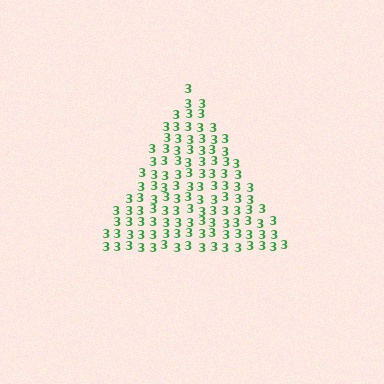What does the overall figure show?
The overall figure shows a triangle.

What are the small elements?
The small elements are digit 3's.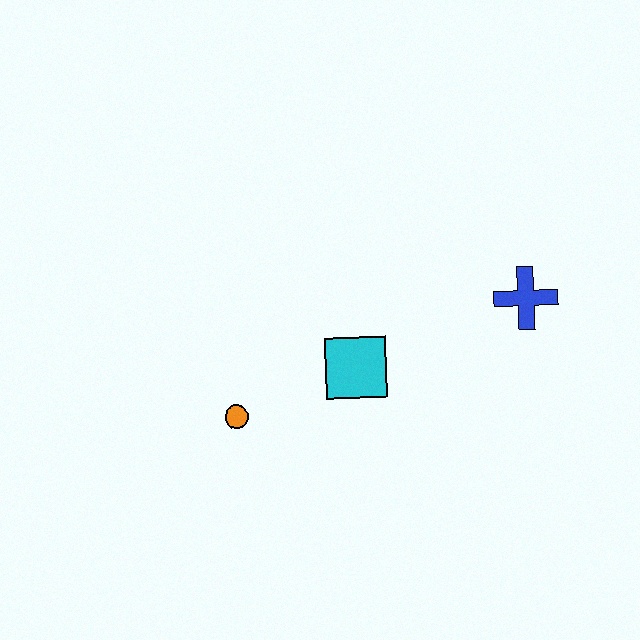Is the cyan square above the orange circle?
Yes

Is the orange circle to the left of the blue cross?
Yes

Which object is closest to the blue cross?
The cyan square is closest to the blue cross.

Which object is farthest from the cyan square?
The blue cross is farthest from the cyan square.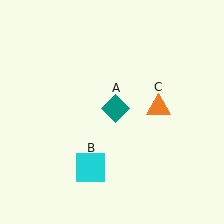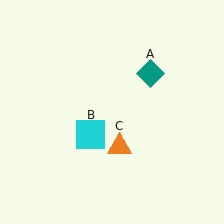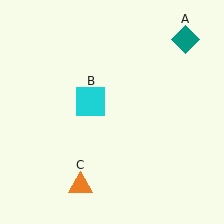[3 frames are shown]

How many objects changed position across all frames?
3 objects changed position: teal diamond (object A), cyan square (object B), orange triangle (object C).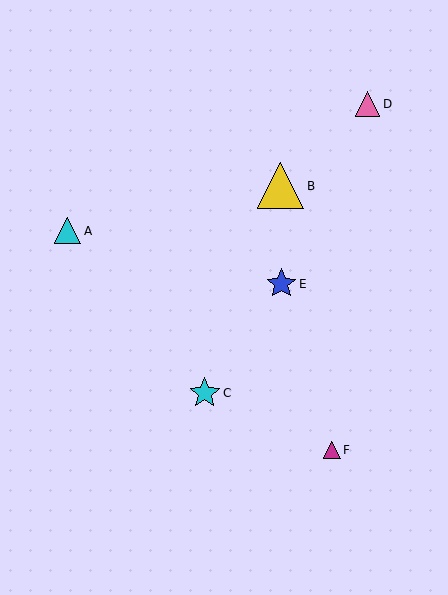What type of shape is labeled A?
Shape A is a cyan triangle.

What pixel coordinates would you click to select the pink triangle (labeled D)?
Click at (367, 104) to select the pink triangle D.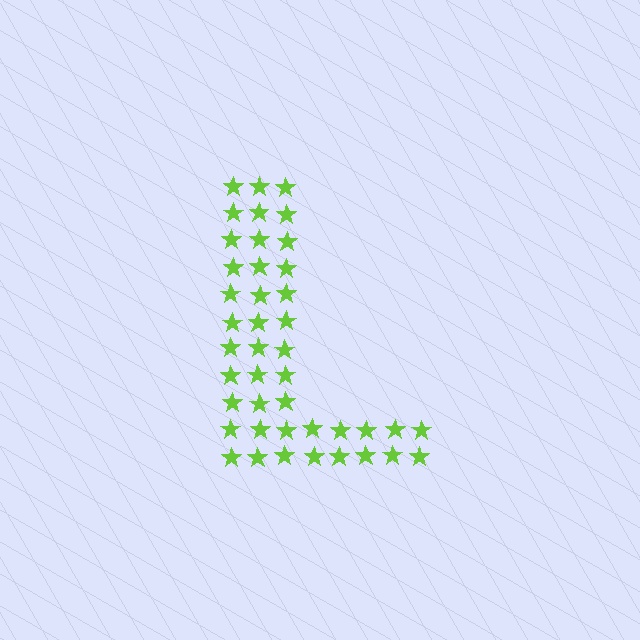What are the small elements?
The small elements are stars.